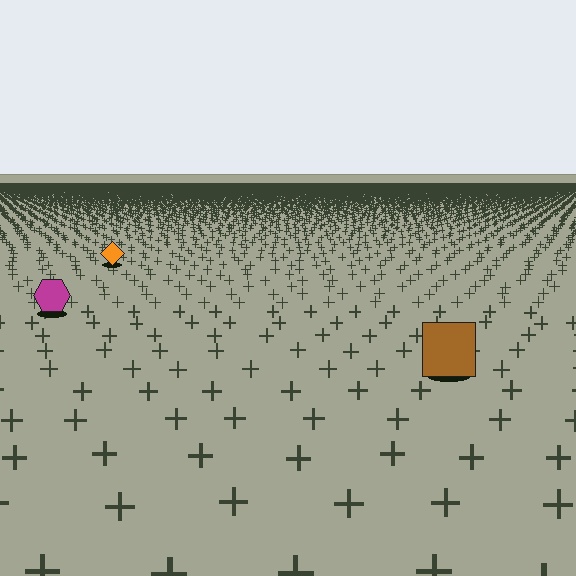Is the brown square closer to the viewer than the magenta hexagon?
Yes. The brown square is closer — you can tell from the texture gradient: the ground texture is coarser near it.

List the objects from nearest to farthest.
From nearest to farthest: the brown square, the magenta hexagon, the orange diamond.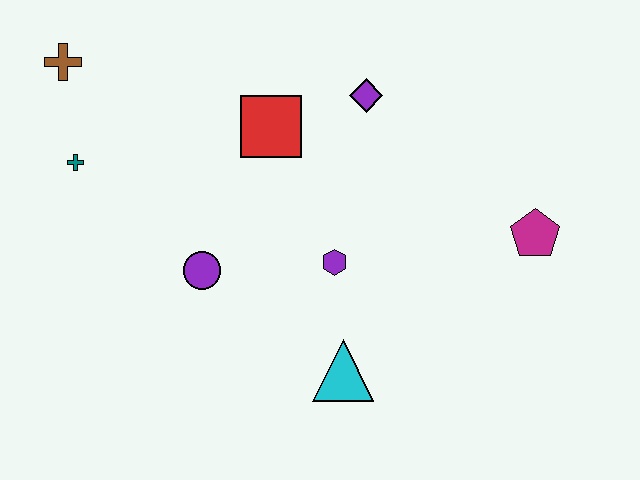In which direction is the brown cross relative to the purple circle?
The brown cross is above the purple circle.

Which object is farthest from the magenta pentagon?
The brown cross is farthest from the magenta pentagon.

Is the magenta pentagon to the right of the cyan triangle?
Yes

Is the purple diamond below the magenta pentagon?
No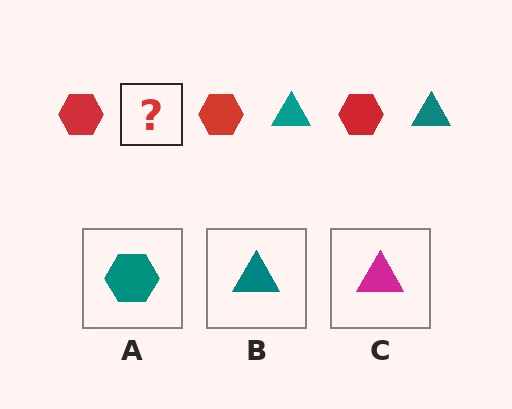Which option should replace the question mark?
Option B.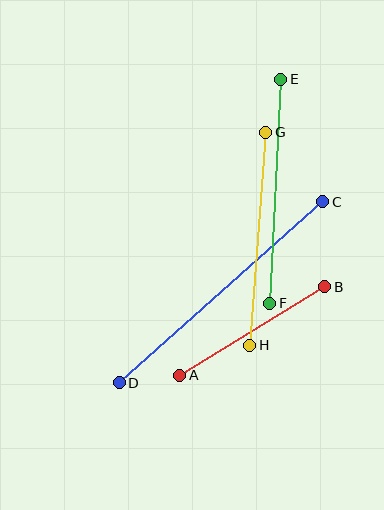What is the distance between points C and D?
The distance is approximately 272 pixels.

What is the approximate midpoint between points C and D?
The midpoint is at approximately (221, 292) pixels.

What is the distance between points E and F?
The distance is approximately 224 pixels.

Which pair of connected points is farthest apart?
Points C and D are farthest apart.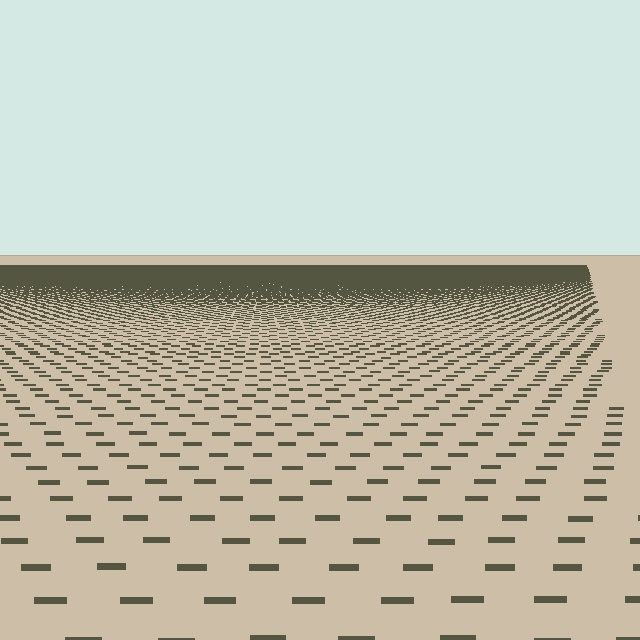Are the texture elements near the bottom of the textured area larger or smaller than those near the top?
Larger. Near the bottom, elements are closer to the viewer and appear at a bigger on-screen size.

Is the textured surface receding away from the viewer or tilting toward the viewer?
The surface is receding away from the viewer. Texture elements get smaller and denser toward the top.